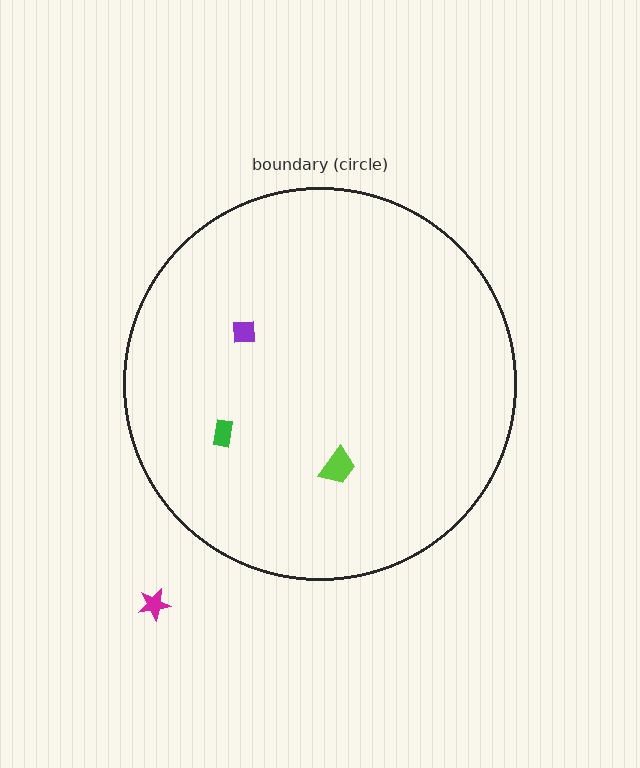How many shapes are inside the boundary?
3 inside, 1 outside.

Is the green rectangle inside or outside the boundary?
Inside.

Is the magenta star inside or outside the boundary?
Outside.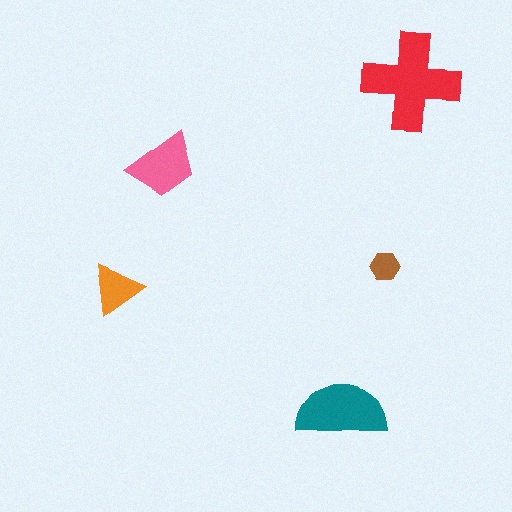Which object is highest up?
The red cross is topmost.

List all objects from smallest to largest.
The brown hexagon, the orange triangle, the pink trapezoid, the teal semicircle, the red cross.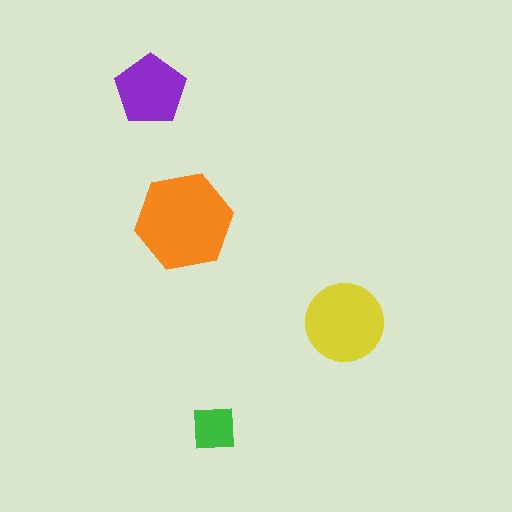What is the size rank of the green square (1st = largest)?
4th.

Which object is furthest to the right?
The yellow circle is rightmost.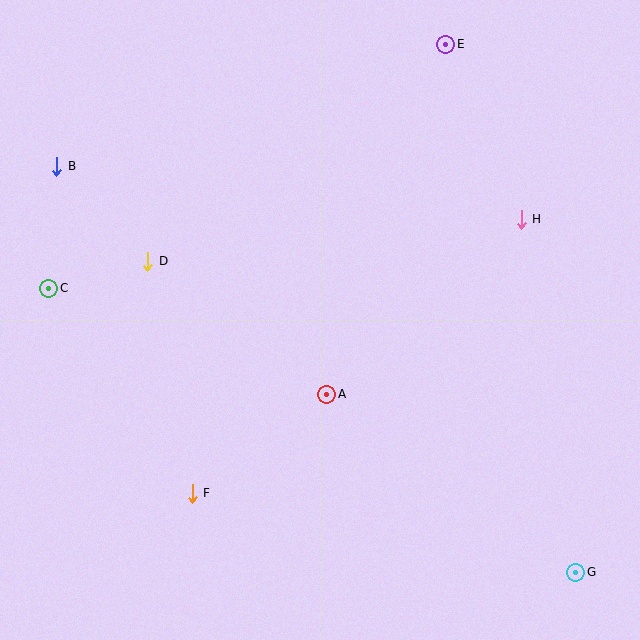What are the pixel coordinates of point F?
Point F is at (192, 493).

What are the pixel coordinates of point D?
Point D is at (148, 261).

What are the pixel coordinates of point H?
Point H is at (521, 219).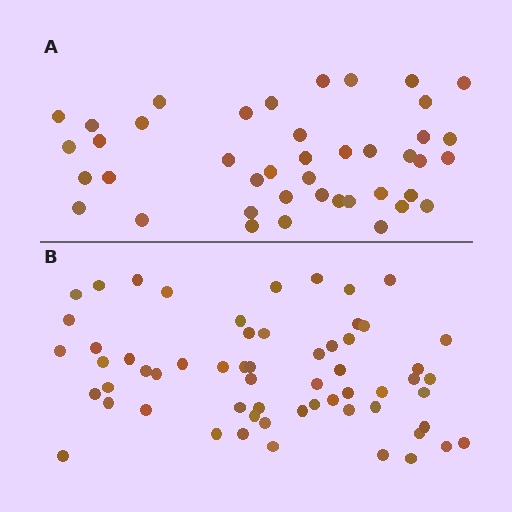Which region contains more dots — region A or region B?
Region B (the bottom region) has more dots.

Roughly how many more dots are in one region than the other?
Region B has approximately 20 more dots than region A.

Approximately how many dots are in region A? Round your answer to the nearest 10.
About 40 dots. (The exact count is 42, which rounds to 40.)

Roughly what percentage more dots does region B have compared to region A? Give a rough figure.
About 45% more.